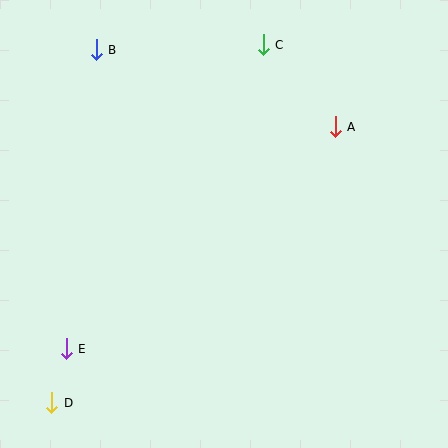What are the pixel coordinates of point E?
Point E is at (66, 349).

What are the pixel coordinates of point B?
Point B is at (96, 50).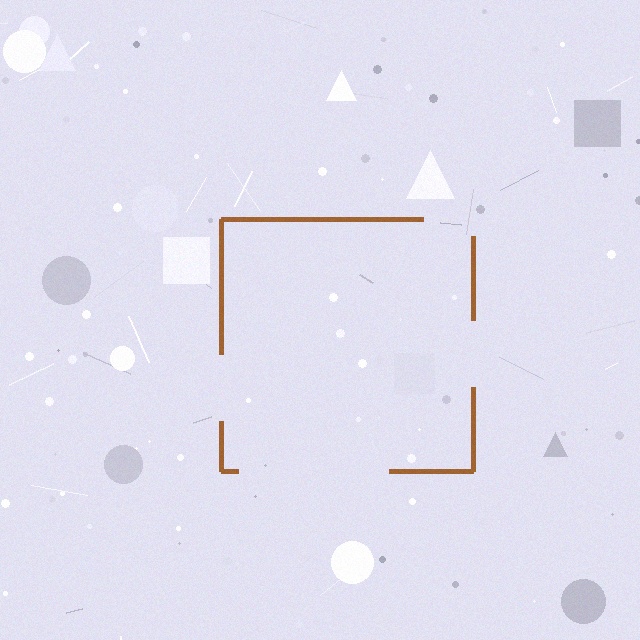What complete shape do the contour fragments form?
The contour fragments form a square.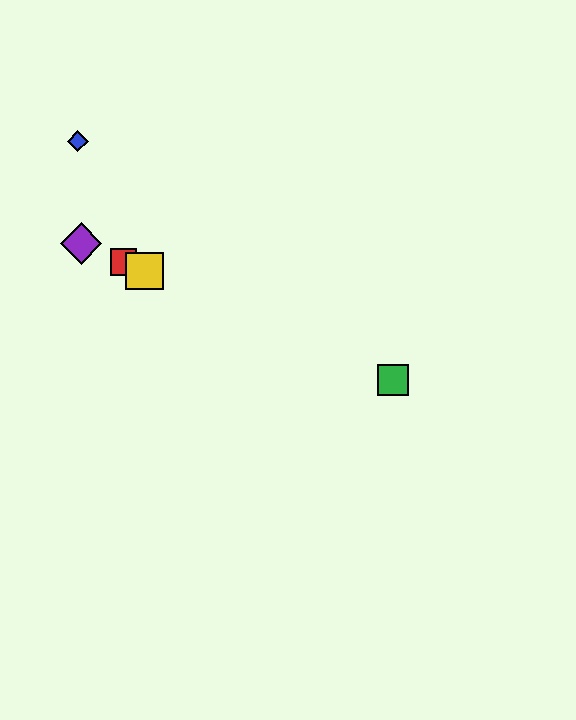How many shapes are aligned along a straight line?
4 shapes (the red square, the green square, the yellow square, the purple diamond) are aligned along a straight line.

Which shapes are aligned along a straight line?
The red square, the green square, the yellow square, the purple diamond are aligned along a straight line.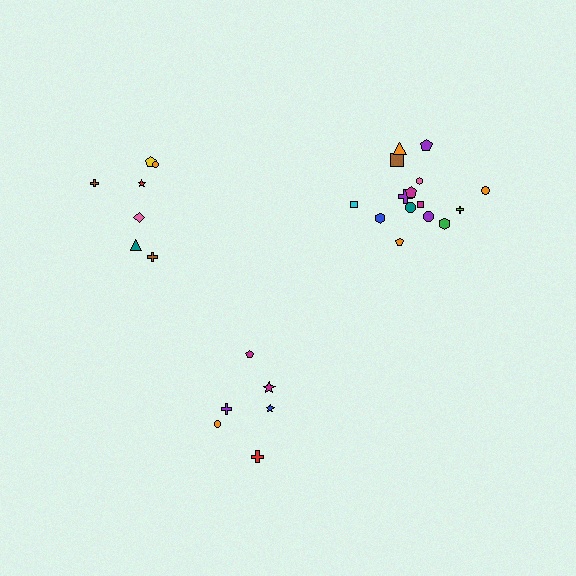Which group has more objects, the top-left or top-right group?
The top-right group.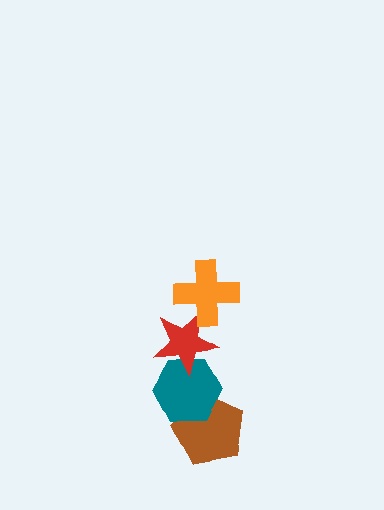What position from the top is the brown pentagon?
The brown pentagon is 4th from the top.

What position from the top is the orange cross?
The orange cross is 1st from the top.